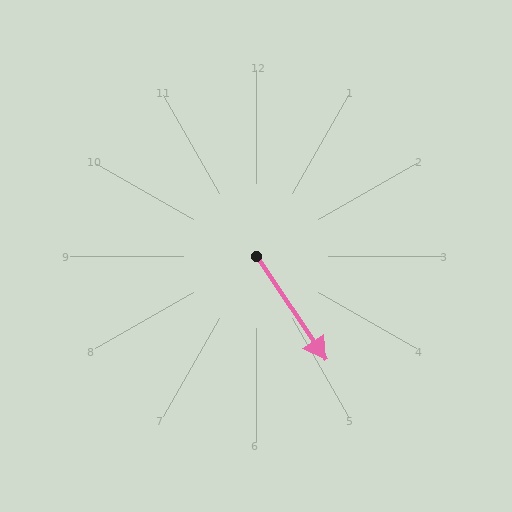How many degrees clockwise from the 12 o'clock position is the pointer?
Approximately 146 degrees.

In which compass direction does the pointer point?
Southeast.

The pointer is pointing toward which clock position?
Roughly 5 o'clock.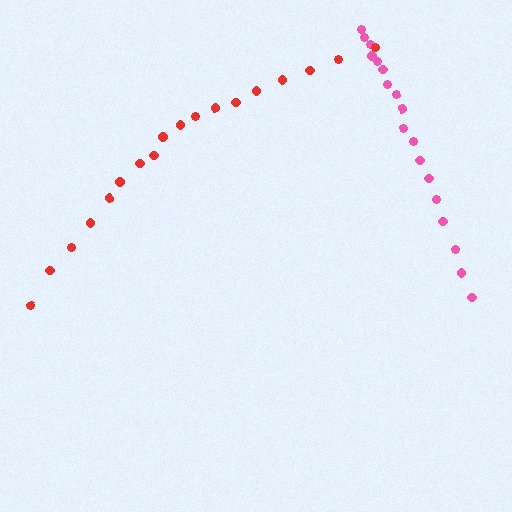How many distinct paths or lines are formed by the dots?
There are 2 distinct paths.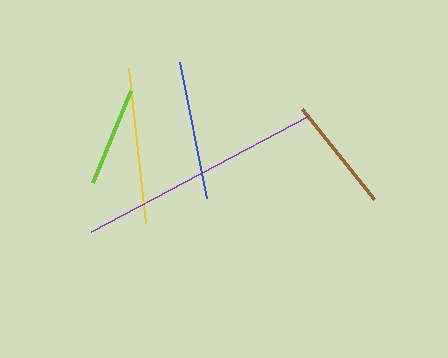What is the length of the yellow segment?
The yellow segment is approximately 156 pixels long.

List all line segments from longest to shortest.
From longest to shortest: purple, yellow, blue, brown, lime.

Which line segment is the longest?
The purple line is the longest at approximately 247 pixels.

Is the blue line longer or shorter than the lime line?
The blue line is longer than the lime line.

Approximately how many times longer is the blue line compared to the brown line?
The blue line is approximately 1.2 times the length of the brown line.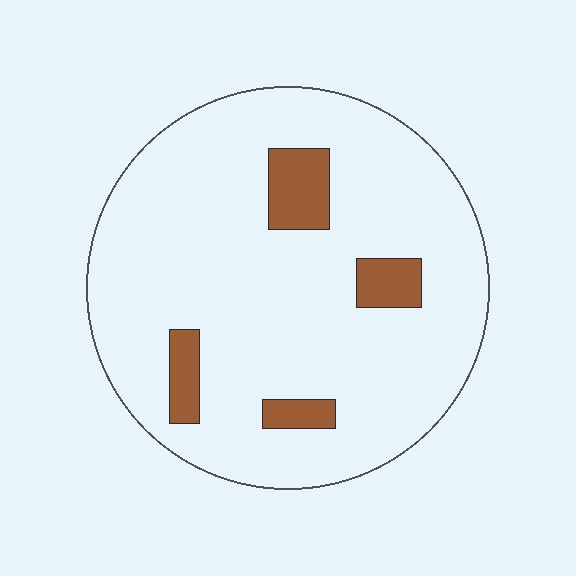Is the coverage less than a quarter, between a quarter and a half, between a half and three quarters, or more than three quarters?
Less than a quarter.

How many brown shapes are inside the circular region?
4.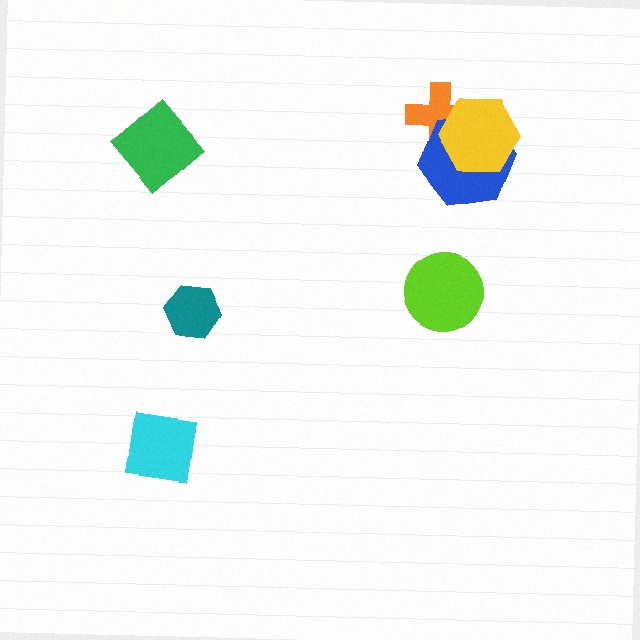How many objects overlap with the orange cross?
2 objects overlap with the orange cross.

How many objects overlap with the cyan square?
0 objects overlap with the cyan square.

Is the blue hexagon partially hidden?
Yes, it is partially covered by another shape.